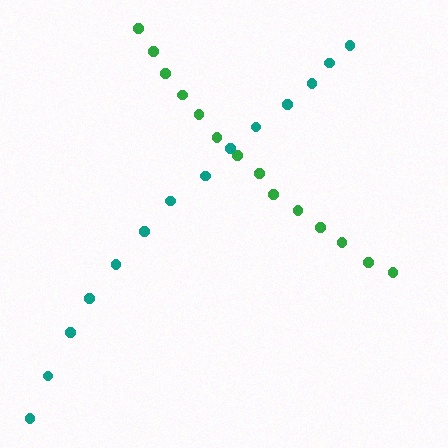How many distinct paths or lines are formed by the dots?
There are 2 distinct paths.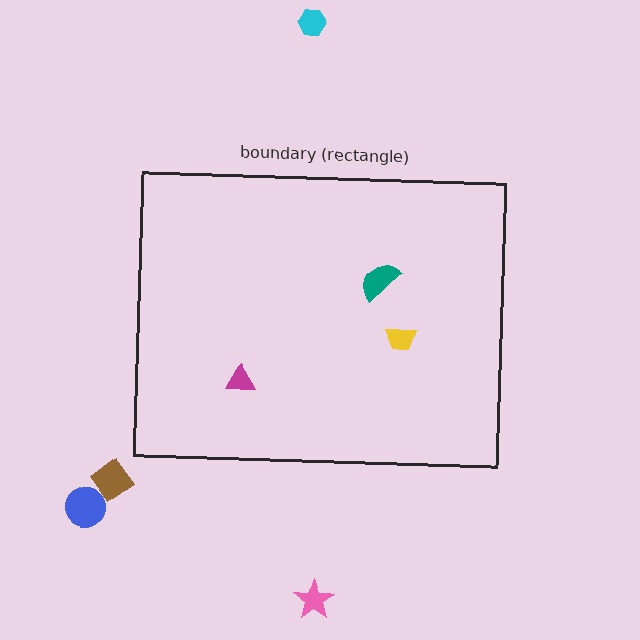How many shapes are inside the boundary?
3 inside, 4 outside.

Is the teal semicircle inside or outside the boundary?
Inside.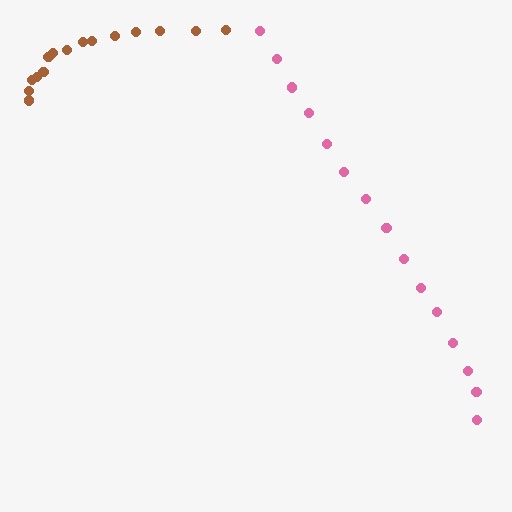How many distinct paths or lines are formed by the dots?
There are 2 distinct paths.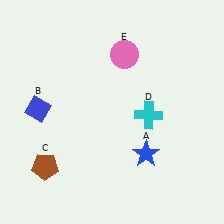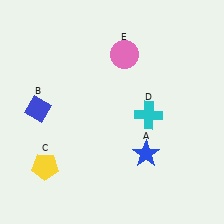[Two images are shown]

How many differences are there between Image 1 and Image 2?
There is 1 difference between the two images.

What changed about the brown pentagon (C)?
In Image 1, C is brown. In Image 2, it changed to yellow.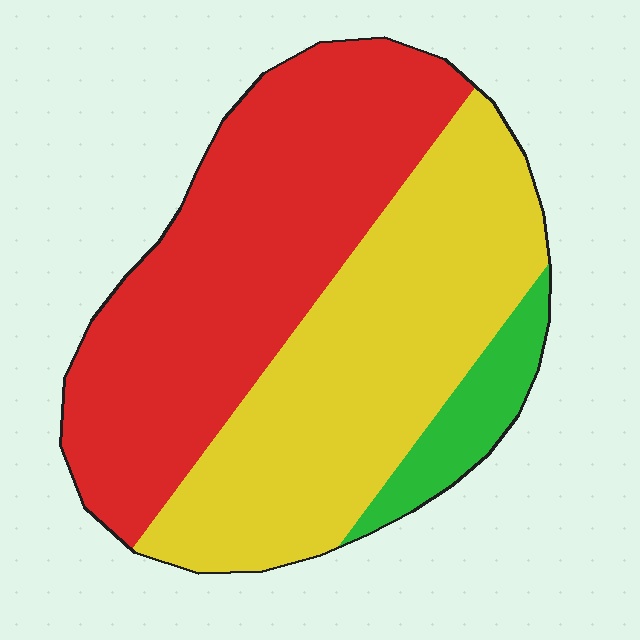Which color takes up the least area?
Green, at roughly 10%.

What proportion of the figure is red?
Red takes up about one half (1/2) of the figure.